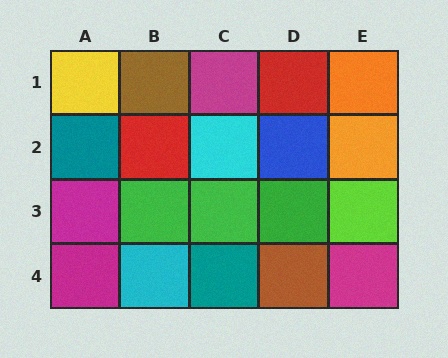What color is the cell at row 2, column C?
Cyan.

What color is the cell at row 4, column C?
Teal.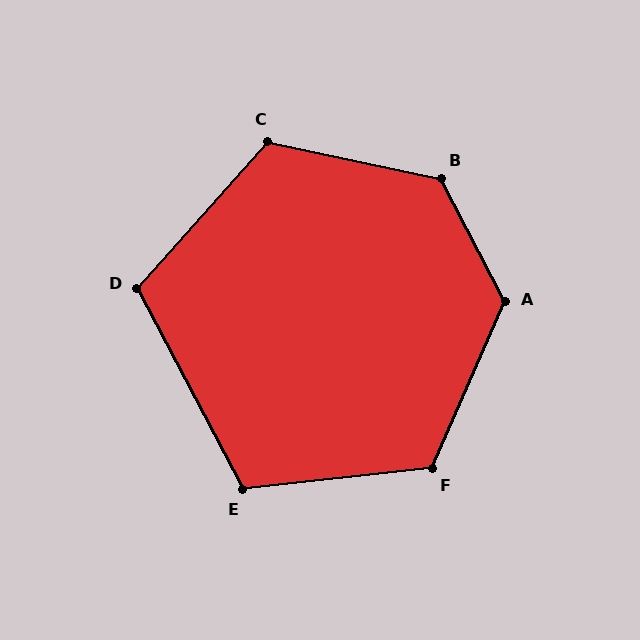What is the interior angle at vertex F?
Approximately 120 degrees (obtuse).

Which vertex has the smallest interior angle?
D, at approximately 110 degrees.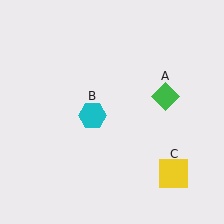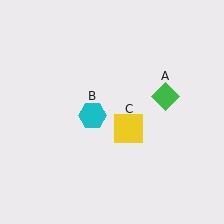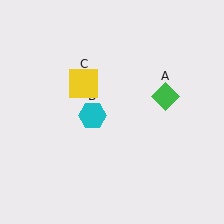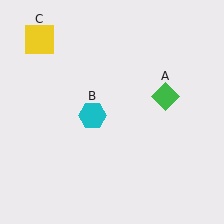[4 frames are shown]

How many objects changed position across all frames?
1 object changed position: yellow square (object C).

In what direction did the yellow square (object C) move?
The yellow square (object C) moved up and to the left.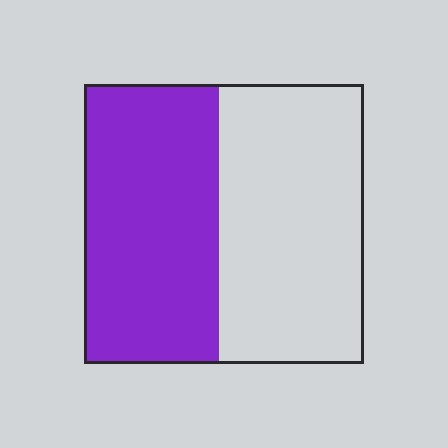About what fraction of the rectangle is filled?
About one half (1/2).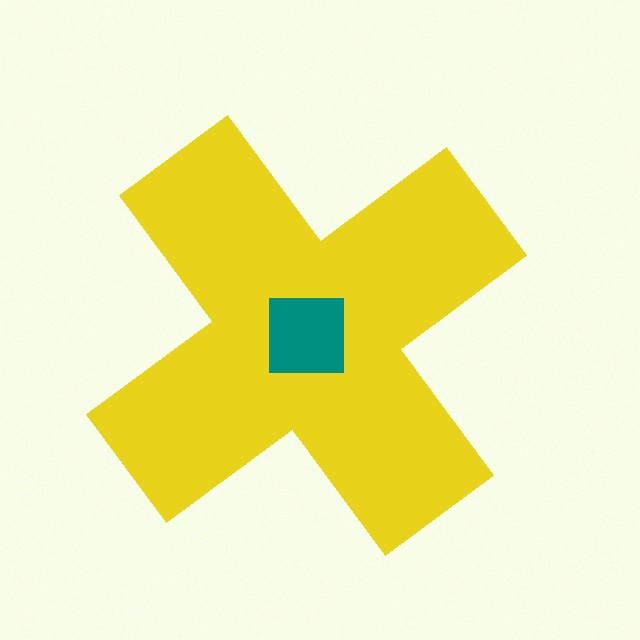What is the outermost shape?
The yellow cross.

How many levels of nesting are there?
2.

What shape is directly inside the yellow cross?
The teal square.